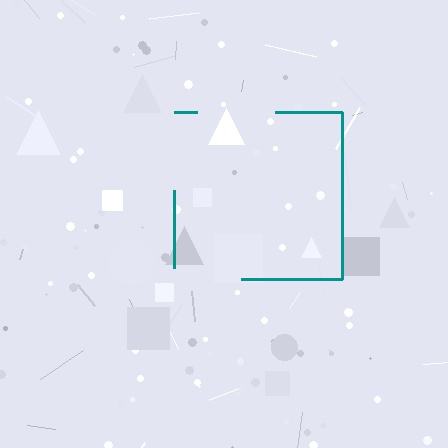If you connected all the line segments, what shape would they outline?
They would outline a square.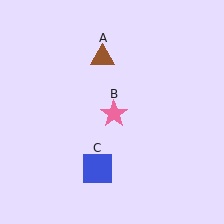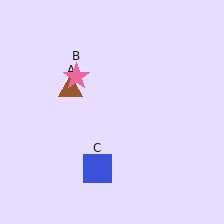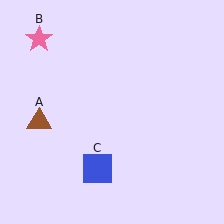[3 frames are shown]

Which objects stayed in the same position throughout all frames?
Blue square (object C) remained stationary.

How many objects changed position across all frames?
2 objects changed position: brown triangle (object A), pink star (object B).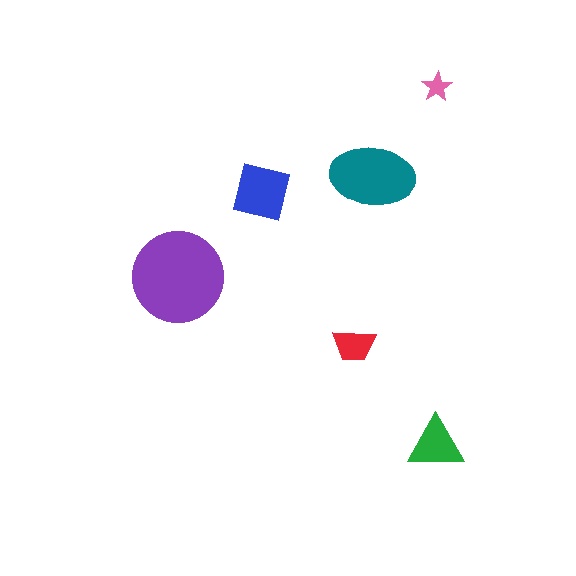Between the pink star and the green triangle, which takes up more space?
The green triangle.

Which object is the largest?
The purple circle.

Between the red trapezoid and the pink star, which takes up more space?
The red trapezoid.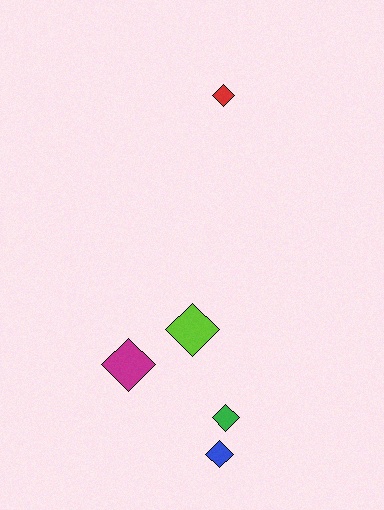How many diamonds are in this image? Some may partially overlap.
There are 5 diamonds.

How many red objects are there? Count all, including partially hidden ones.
There is 1 red object.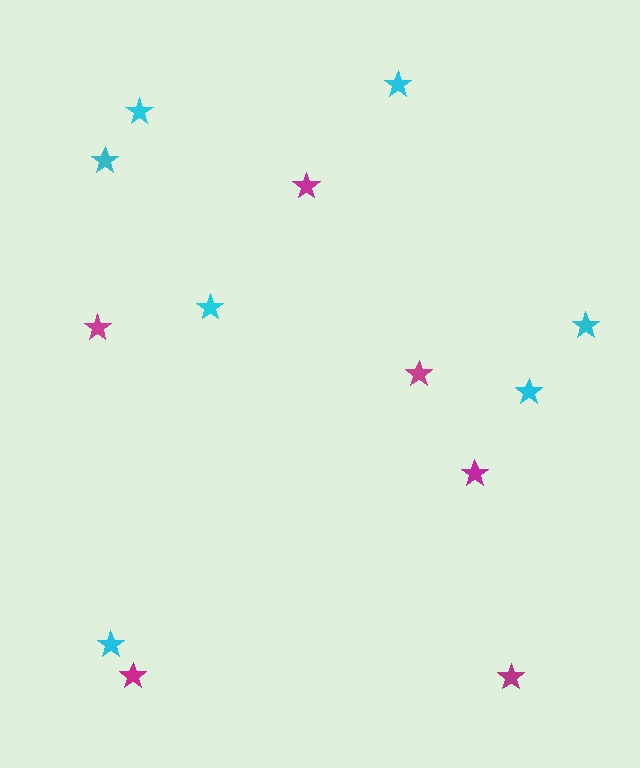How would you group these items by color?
There are 2 groups: one group of magenta stars (6) and one group of cyan stars (7).